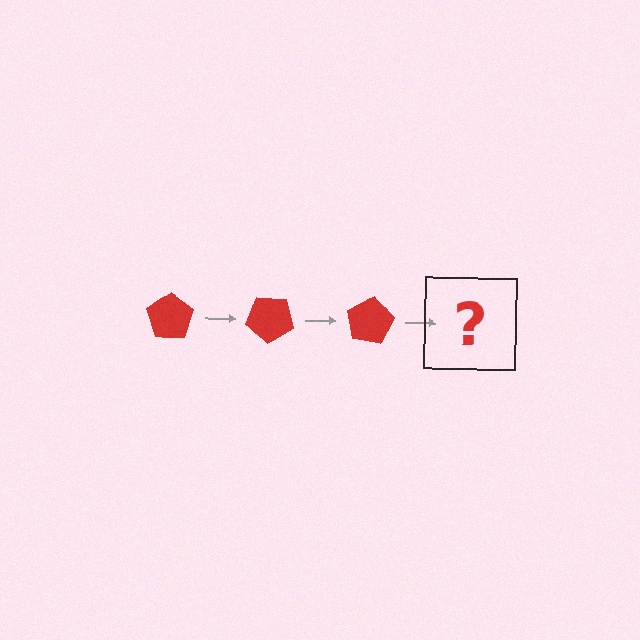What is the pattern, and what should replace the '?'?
The pattern is that the pentagon rotates 40 degrees each step. The '?' should be a red pentagon rotated 120 degrees.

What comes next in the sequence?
The next element should be a red pentagon rotated 120 degrees.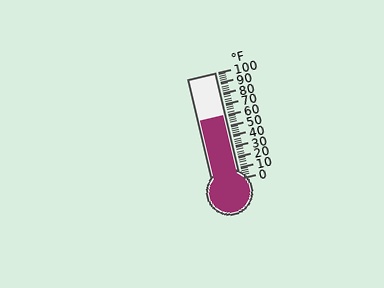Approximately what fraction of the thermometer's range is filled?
The thermometer is filled to approximately 60% of its range.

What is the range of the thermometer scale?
The thermometer scale ranges from 0°F to 100°F.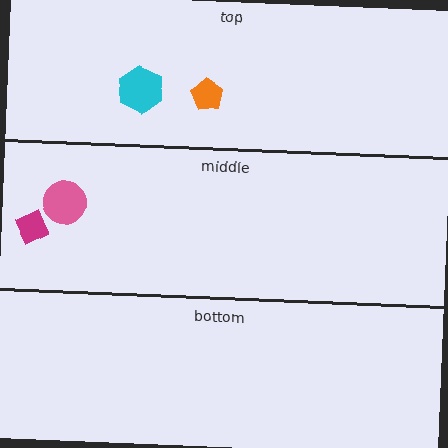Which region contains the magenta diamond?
The middle region.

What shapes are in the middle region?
The pink circle, the magenta diamond.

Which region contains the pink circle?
The middle region.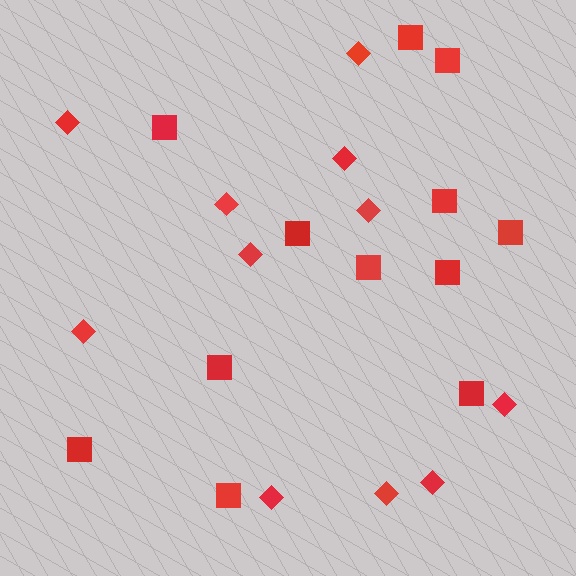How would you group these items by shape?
There are 2 groups: one group of diamonds (11) and one group of squares (12).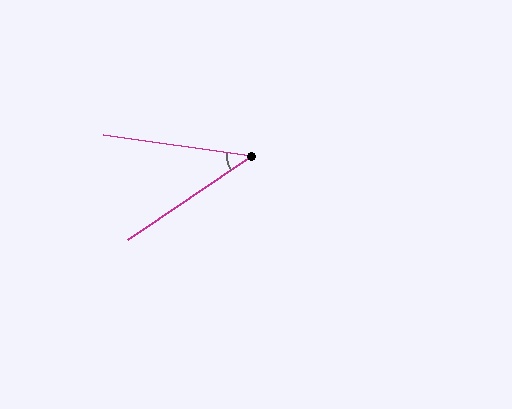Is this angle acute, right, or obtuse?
It is acute.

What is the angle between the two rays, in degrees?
Approximately 42 degrees.